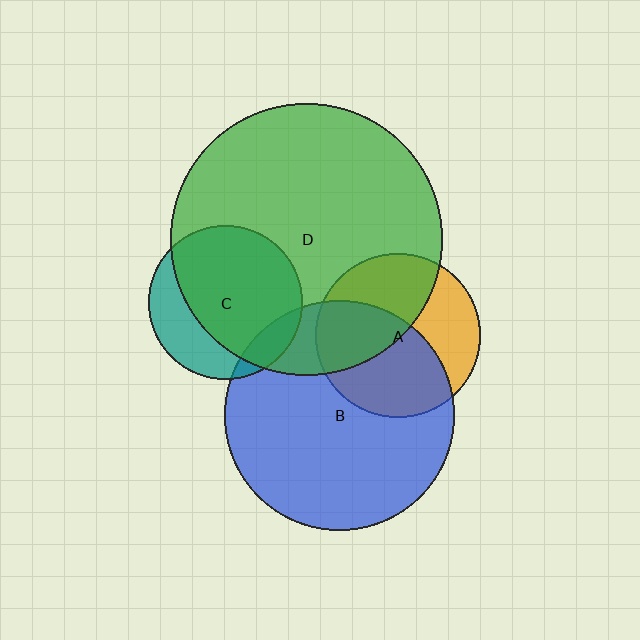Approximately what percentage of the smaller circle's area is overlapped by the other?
Approximately 20%.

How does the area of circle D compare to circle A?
Approximately 2.7 times.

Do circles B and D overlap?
Yes.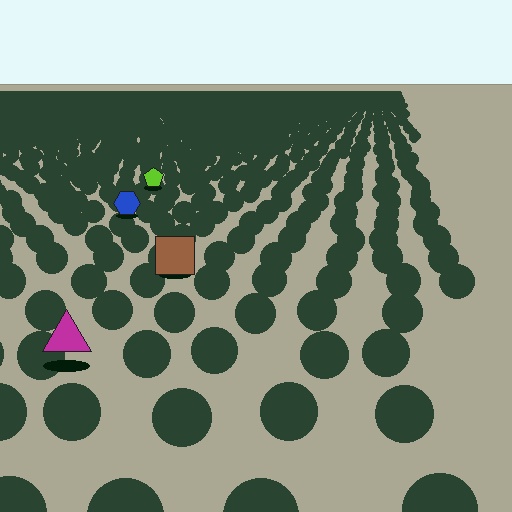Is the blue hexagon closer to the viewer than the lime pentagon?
Yes. The blue hexagon is closer — you can tell from the texture gradient: the ground texture is coarser near it.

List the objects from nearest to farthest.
From nearest to farthest: the magenta triangle, the brown square, the blue hexagon, the lime pentagon.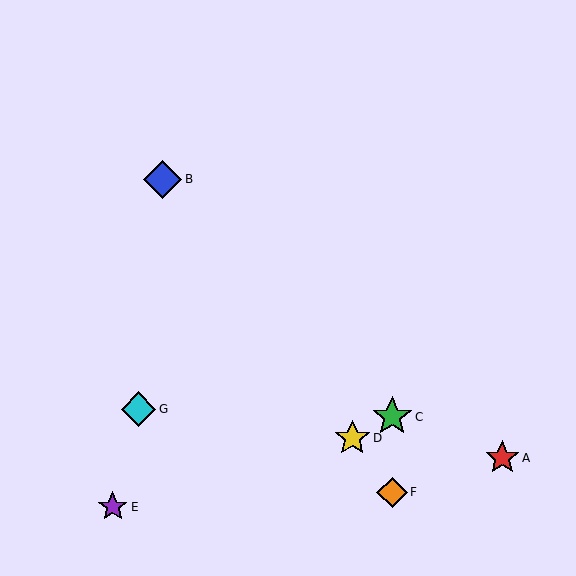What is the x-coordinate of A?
Object A is at x≈502.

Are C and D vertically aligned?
No, C is at x≈392 and D is at x≈352.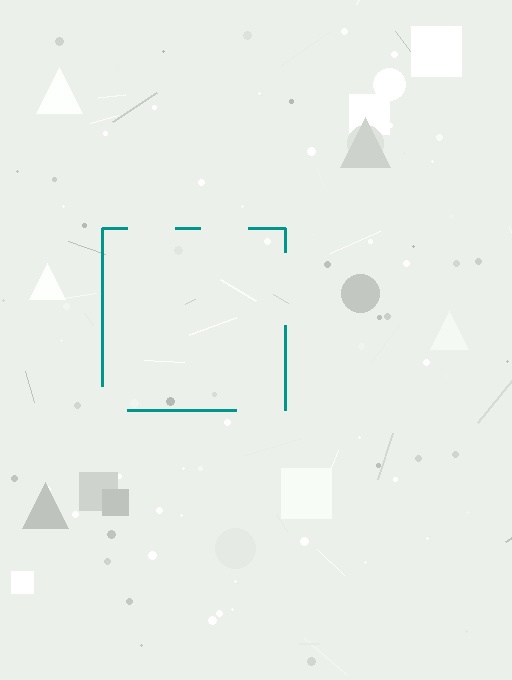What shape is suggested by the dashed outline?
The dashed outline suggests a square.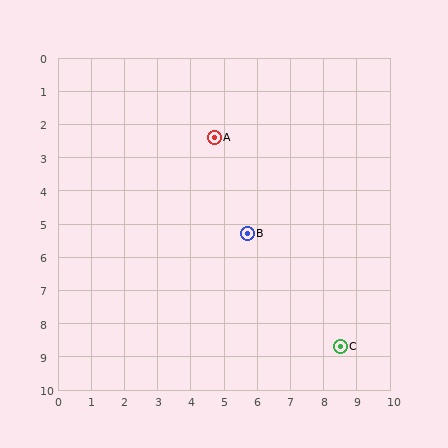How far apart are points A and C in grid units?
Points A and C are about 7.4 grid units apart.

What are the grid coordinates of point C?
Point C is at approximately (8.5, 8.7).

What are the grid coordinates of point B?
Point B is at approximately (5.7, 5.3).